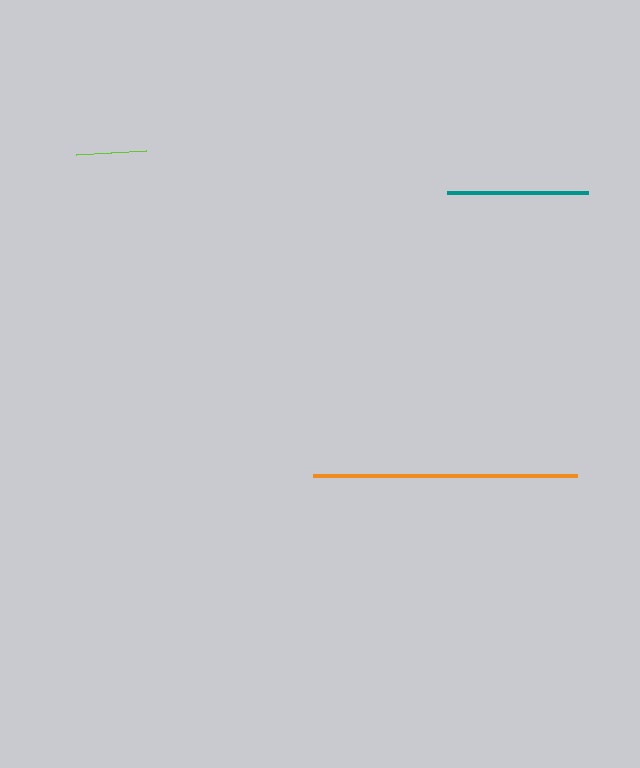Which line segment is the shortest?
The lime line is the shortest at approximately 70 pixels.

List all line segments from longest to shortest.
From longest to shortest: orange, teal, lime.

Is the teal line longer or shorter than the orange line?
The orange line is longer than the teal line.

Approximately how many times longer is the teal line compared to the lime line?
The teal line is approximately 2.0 times the length of the lime line.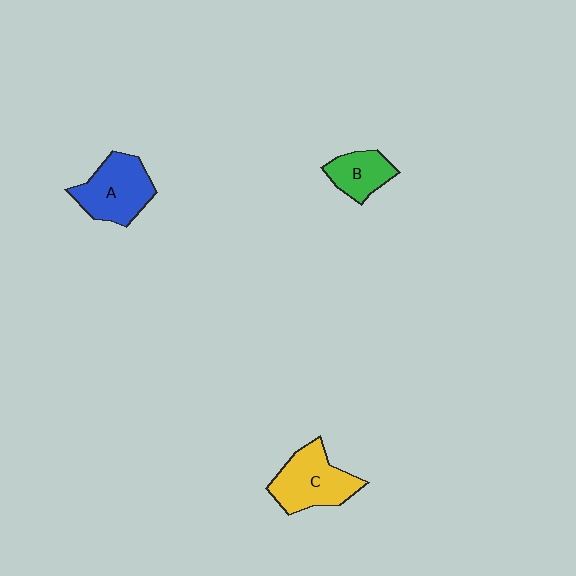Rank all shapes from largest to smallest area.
From largest to smallest: C (yellow), A (blue), B (green).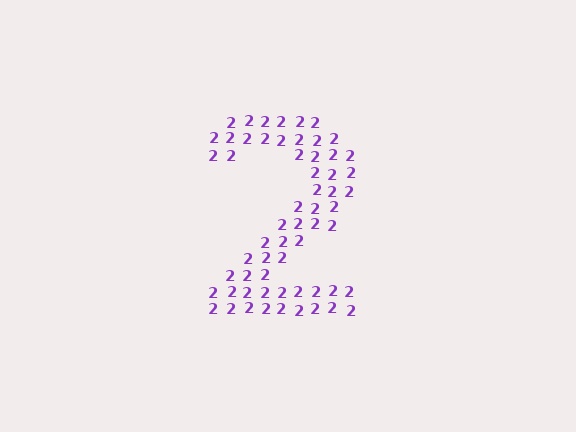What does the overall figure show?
The overall figure shows the digit 2.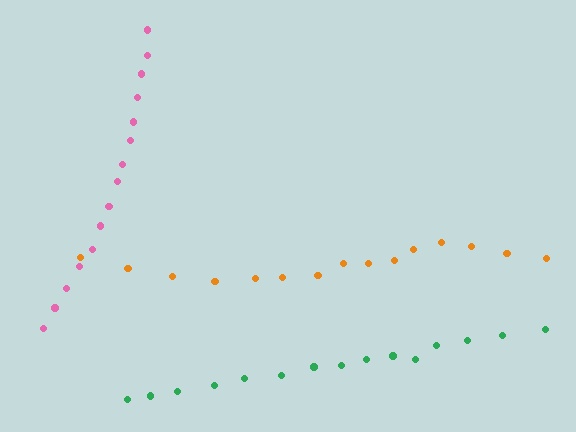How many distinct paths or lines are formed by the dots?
There are 3 distinct paths.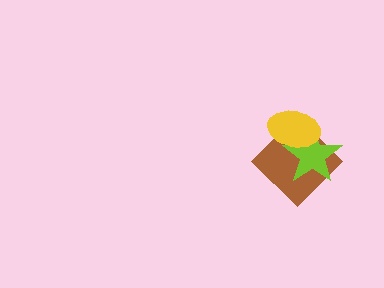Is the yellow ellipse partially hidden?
No, no other shape covers it.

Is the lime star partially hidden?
Yes, it is partially covered by another shape.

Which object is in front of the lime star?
The yellow ellipse is in front of the lime star.